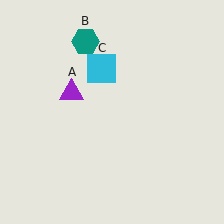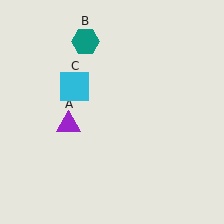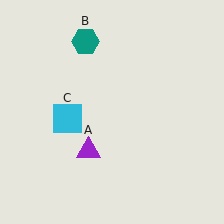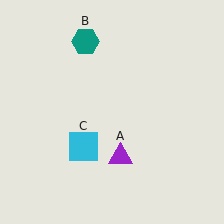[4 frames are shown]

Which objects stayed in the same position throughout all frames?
Teal hexagon (object B) remained stationary.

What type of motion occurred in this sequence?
The purple triangle (object A), cyan square (object C) rotated counterclockwise around the center of the scene.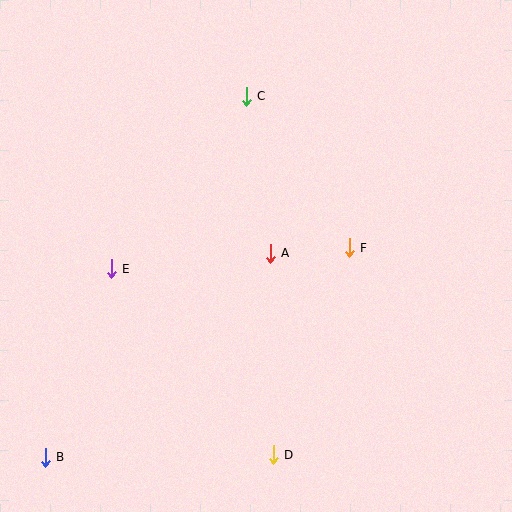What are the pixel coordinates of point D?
Point D is at (273, 455).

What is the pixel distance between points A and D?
The distance between A and D is 201 pixels.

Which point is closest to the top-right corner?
Point C is closest to the top-right corner.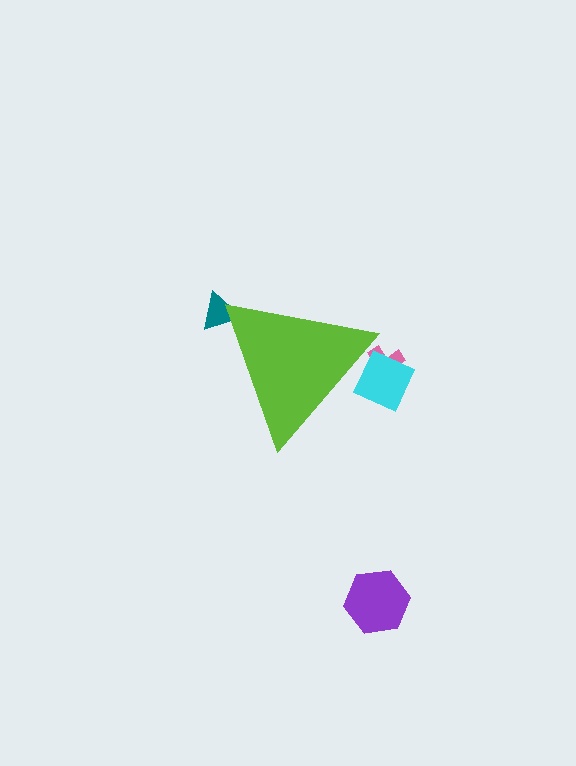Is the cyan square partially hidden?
Yes, the cyan square is partially hidden behind the lime triangle.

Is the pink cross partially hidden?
Yes, the pink cross is partially hidden behind the lime triangle.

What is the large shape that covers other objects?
A lime triangle.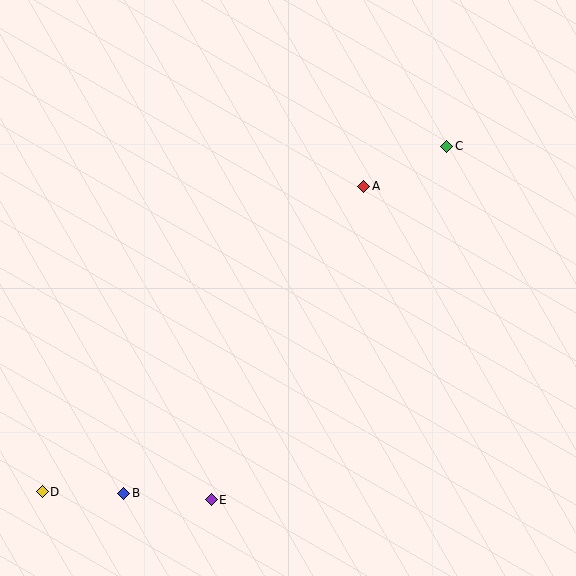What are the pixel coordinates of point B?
Point B is at (124, 493).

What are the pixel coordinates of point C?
Point C is at (447, 146).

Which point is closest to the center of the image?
Point A at (364, 186) is closest to the center.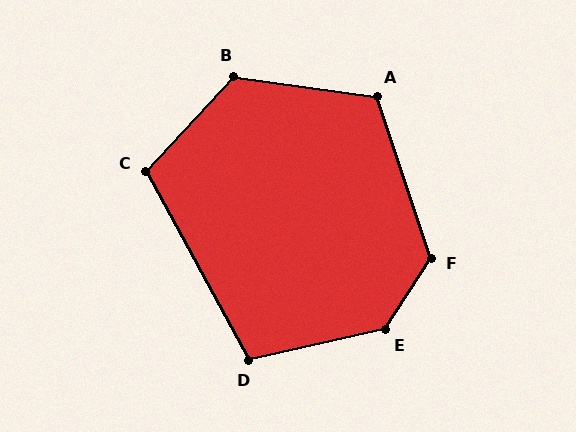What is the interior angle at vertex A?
Approximately 116 degrees (obtuse).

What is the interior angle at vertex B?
Approximately 125 degrees (obtuse).